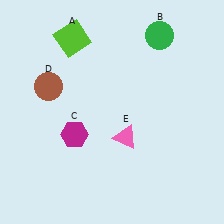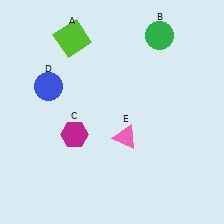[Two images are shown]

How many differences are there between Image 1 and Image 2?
There is 1 difference between the two images.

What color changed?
The circle (D) changed from brown in Image 1 to blue in Image 2.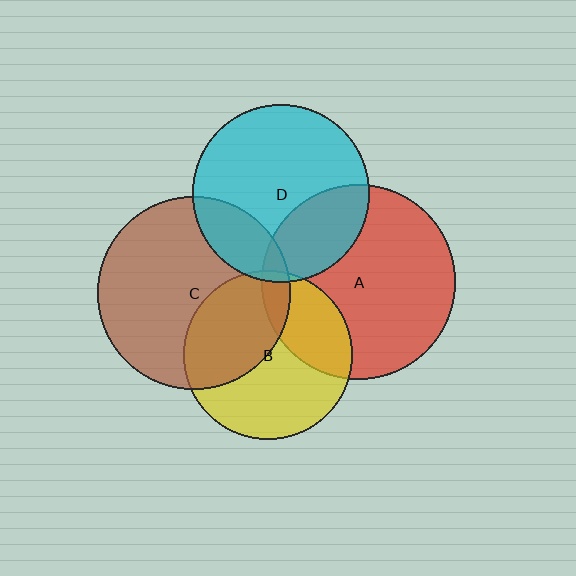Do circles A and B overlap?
Yes.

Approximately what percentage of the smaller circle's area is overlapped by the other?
Approximately 30%.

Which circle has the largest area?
Circle A (red).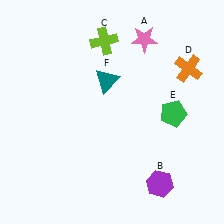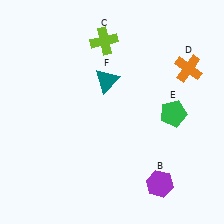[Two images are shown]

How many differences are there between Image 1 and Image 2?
There is 1 difference between the two images.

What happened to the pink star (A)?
The pink star (A) was removed in Image 2. It was in the top-right area of Image 1.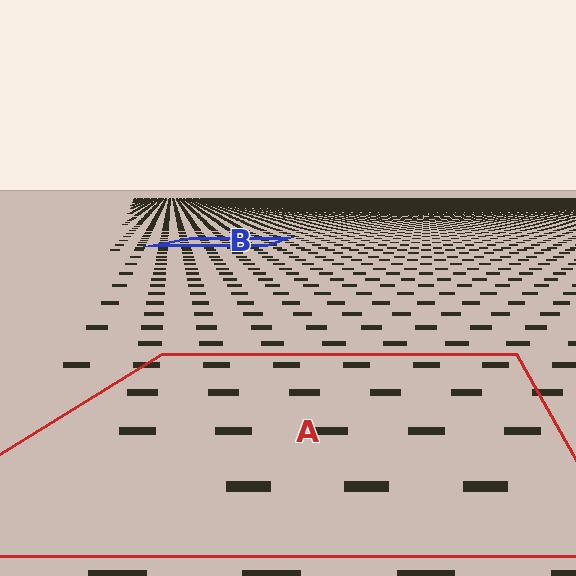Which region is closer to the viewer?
Region A is closer. The texture elements there are larger and more spread out.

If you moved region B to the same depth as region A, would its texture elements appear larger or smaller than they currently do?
They would appear larger. At a closer depth, the same texture elements are projected at a bigger on-screen size.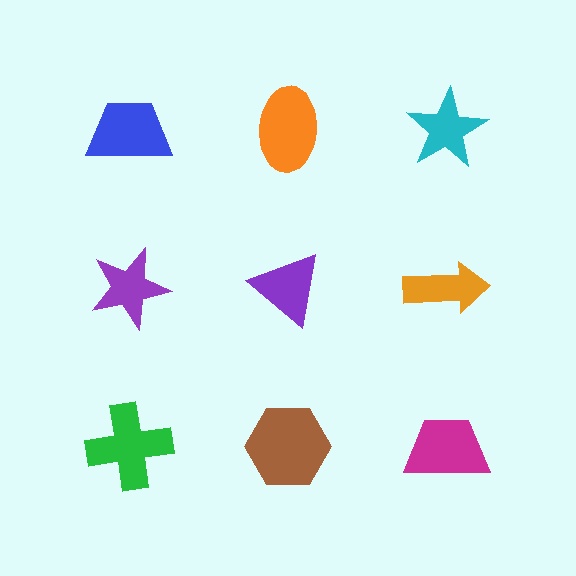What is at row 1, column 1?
A blue trapezoid.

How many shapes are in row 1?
3 shapes.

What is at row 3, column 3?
A magenta trapezoid.